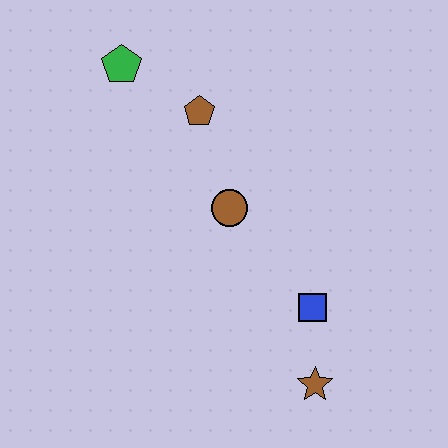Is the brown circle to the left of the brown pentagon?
No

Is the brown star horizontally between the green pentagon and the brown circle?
No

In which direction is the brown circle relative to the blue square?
The brown circle is above the blue square.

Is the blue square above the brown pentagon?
No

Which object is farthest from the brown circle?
The brown star is farthest from the brown circle.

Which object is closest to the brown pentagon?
The green pentagon is closest to the brown pentagon.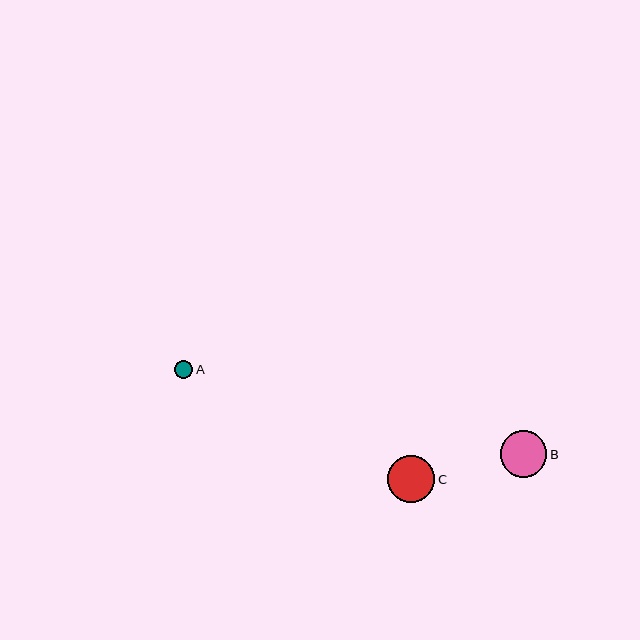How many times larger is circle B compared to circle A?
Circle B is approximately 2.6 times the size of circle A.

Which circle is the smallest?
Circle A is the smallest with a size of approximately 18 pixels.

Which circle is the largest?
Circle C is the largest with a size of approximately 47 pixels.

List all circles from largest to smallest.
From largest to smallest: C, B, A.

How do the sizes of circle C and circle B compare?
Circle C and circle B are approximately the same size.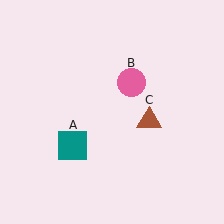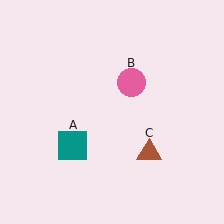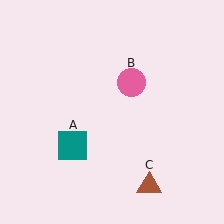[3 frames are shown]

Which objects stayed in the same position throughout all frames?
Teal square (object A) and pink circle (object B) remained stationary.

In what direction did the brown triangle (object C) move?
The brown triangle (object C) moved down.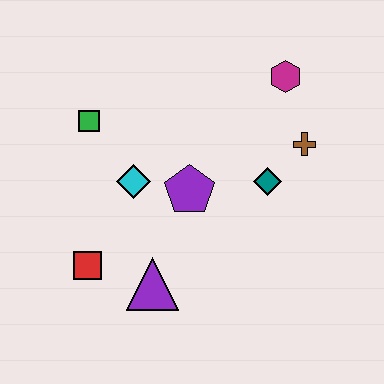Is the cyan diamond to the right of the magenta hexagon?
No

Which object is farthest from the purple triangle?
The magenta hexagon is farthest from the purple triangle.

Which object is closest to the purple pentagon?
The cyan diamond is closest to the purple pentagon.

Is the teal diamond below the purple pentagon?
No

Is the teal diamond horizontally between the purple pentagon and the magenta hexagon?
Yes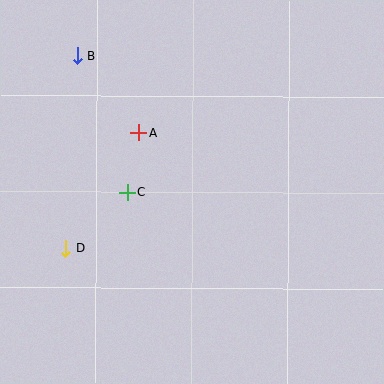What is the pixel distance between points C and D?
The distance between C and D is 84 pixels.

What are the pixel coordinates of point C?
Point C is at (127, 192).